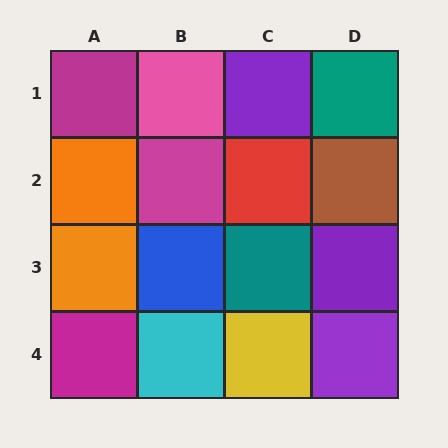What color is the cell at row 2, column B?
Magenta.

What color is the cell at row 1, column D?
Teal.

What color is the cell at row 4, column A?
Magenta.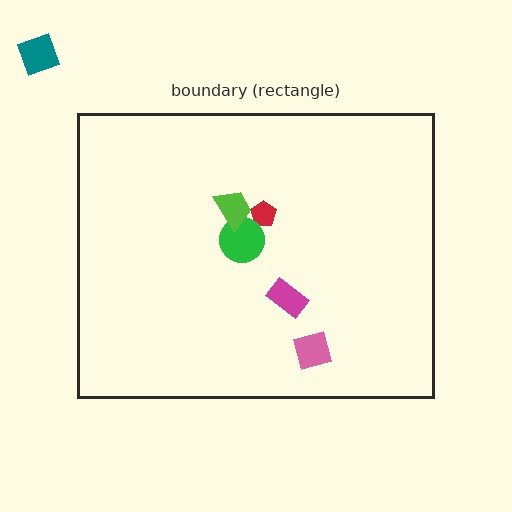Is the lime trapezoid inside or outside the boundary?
Inside.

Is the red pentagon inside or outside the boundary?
Inside.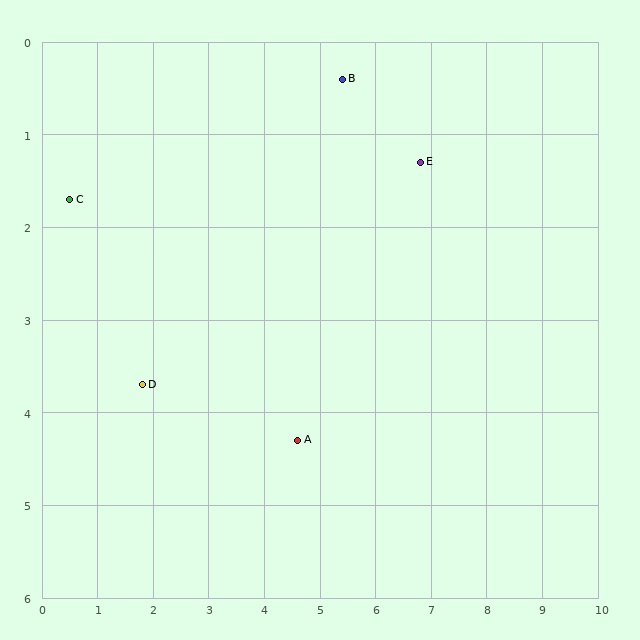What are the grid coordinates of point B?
Point B is at approximately (5.4, 0.4).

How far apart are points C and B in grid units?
Points C and B are about 5.1 grid units apart.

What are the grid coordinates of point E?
Point E is at approximately (6.8, 1.3).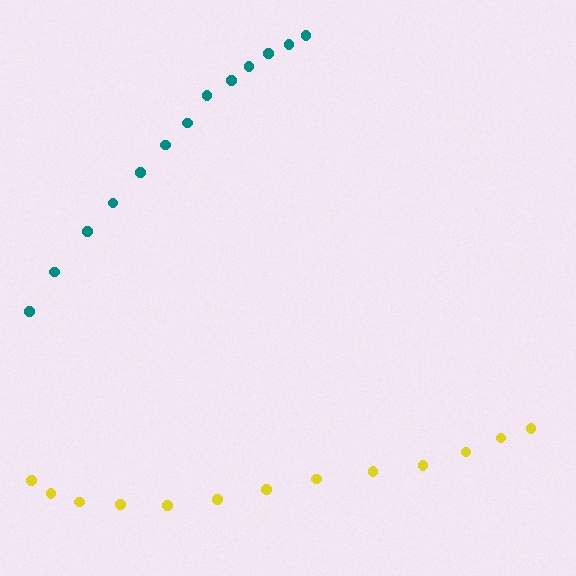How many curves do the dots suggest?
There are 2 distinct paths.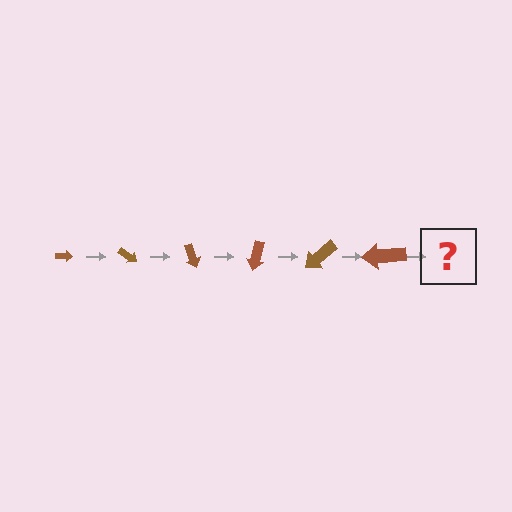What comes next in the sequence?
The next element should be an arrow, larger than the previous one and rotated 210 degrees from the start.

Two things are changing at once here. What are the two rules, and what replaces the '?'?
The two rules are that the arrow grows larger each step and it rotates 35 degrees each step. The '?' should be an arrow, larger than the previous one and rotated 210 degrees from the start.